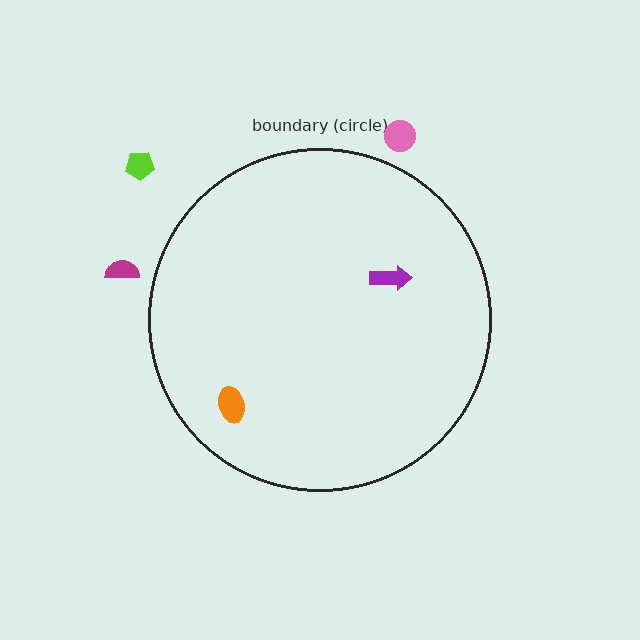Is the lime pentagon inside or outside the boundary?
Outside.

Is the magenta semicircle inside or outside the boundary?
Outside.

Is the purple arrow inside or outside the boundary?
Inside.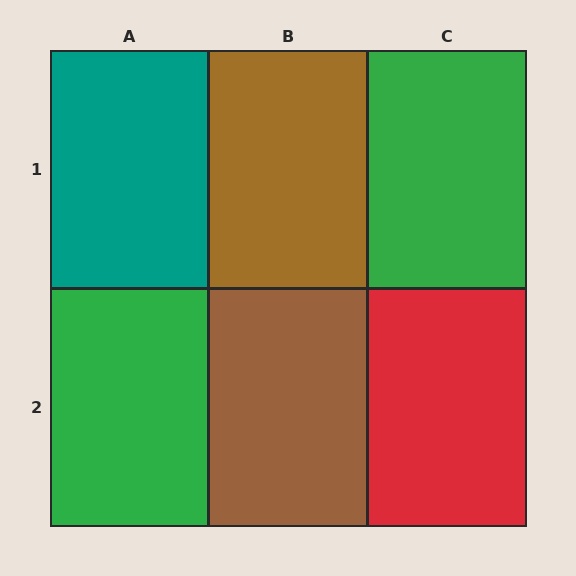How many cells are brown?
2 cells are brown.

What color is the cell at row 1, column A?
Teal.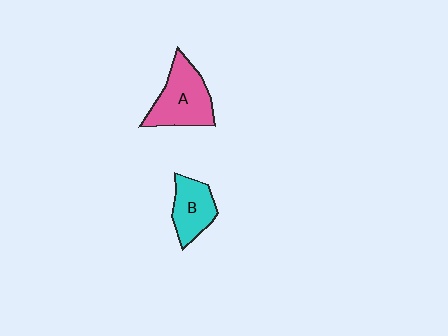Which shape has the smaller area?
Shape B (cyan).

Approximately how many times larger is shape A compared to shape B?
Approximately 1.4 times.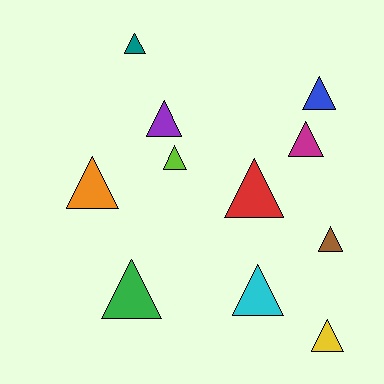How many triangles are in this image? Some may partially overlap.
There are 11 triangles.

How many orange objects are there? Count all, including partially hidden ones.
There is 1 orange object.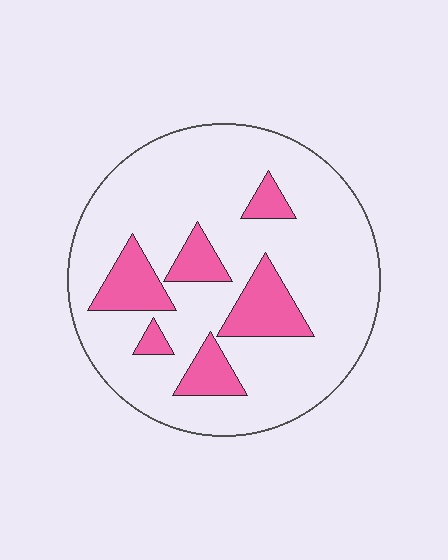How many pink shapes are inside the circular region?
6.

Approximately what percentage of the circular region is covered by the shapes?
Approximately 20%.